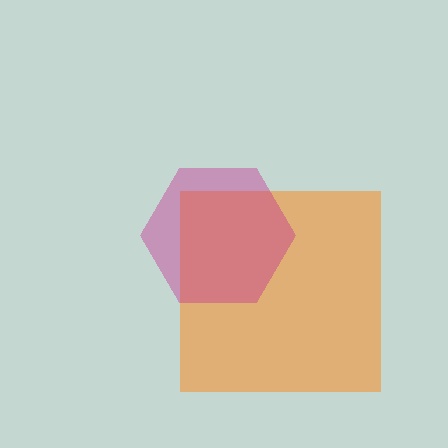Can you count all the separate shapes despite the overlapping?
Yes, there are 2 separate shapes.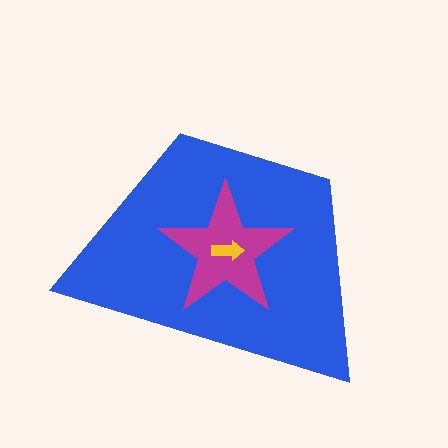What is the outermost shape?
The blue trapezoid.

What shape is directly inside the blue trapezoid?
The magenta star.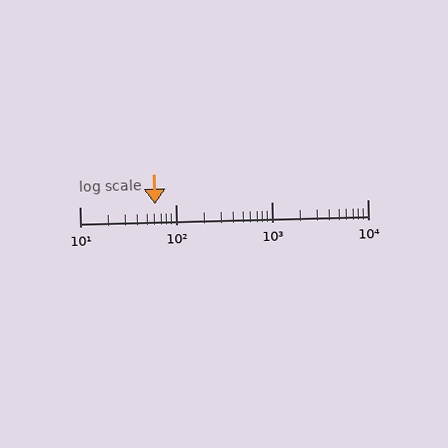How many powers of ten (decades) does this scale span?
The scale spans 3 decades, from 10 to 10000.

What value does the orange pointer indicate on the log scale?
The pointer indicates approximately 61.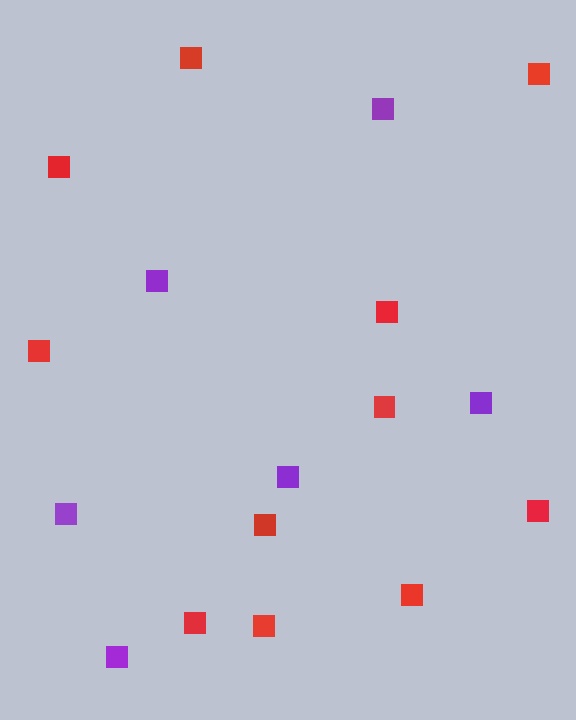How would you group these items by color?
There are 2 groups: one group of red squares (11) and one group of purple squares (6).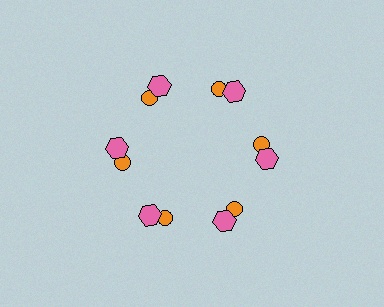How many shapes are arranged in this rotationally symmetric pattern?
There are 12 shapes, arranged in 6 groups of 2.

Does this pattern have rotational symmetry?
Yes, this pattern has 6-fold rotational symmetry. It looks the same after rotating 60 degrees around the center.